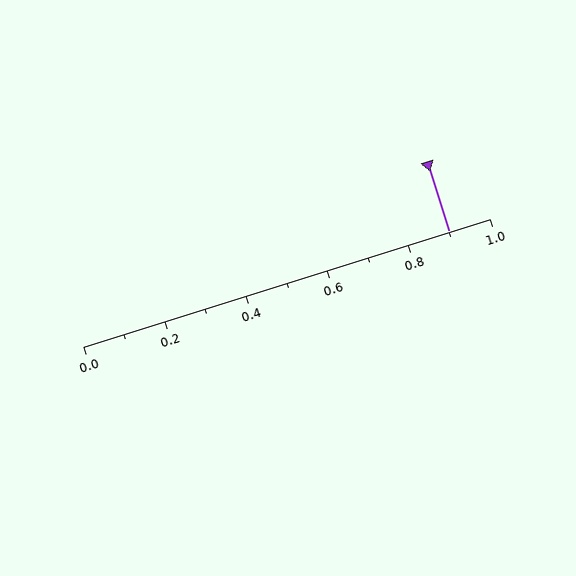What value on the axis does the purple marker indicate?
The marker indicates approximately 0.9.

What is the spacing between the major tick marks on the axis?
The major ticks are spaced 0.2 apart.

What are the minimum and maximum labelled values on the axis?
The axis runs from 0.0 to 1.0.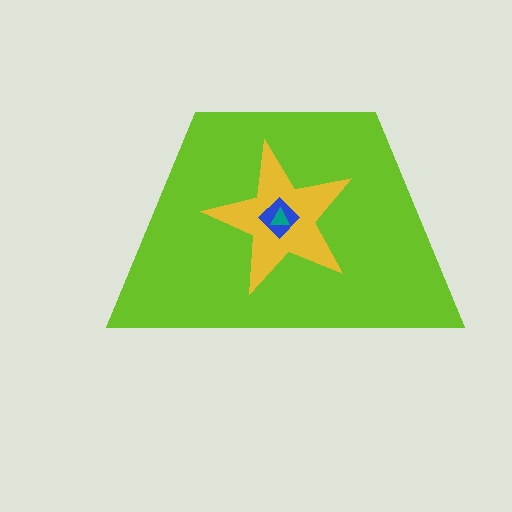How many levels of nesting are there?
4.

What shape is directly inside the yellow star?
The blue diamond.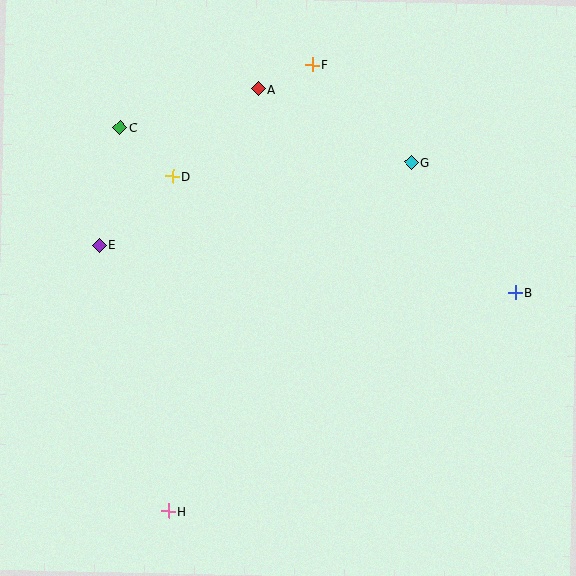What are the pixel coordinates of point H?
Point H is at (168, 511).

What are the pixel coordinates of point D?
Point D is at (173, 176).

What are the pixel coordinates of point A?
Point A is at (258, 89).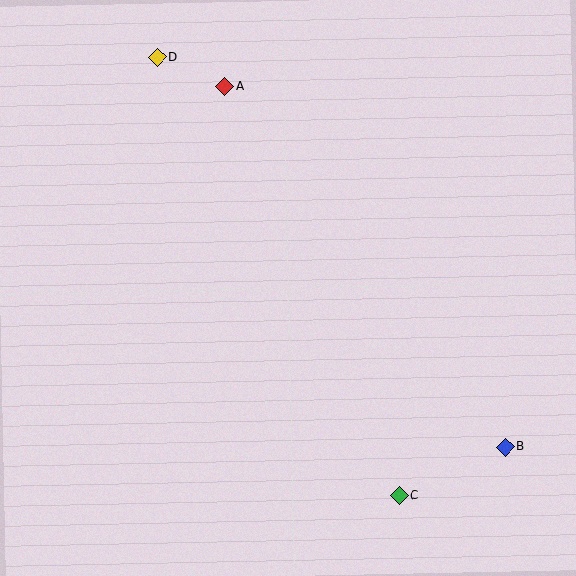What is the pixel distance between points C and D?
The distance between C and D is 500 pixels.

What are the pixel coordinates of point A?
Point A is at (225, 86).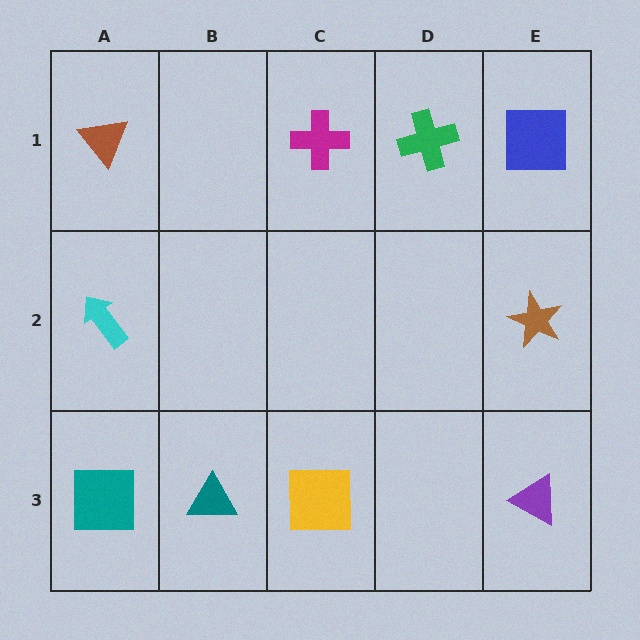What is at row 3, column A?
A teal square.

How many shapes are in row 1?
4 shapes.